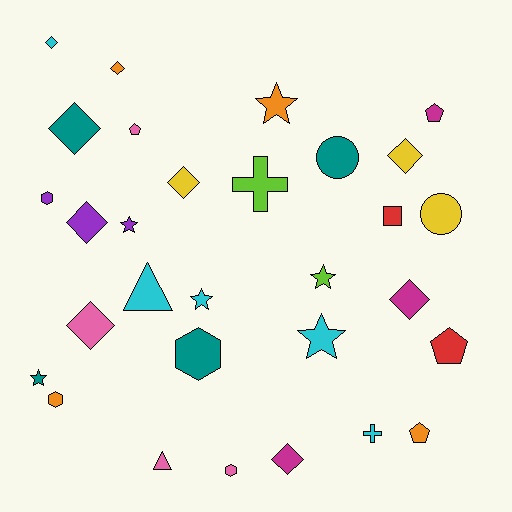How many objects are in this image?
There are 30 objects.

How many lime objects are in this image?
There are 2 lime objects.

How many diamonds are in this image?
There are 9 diamonds.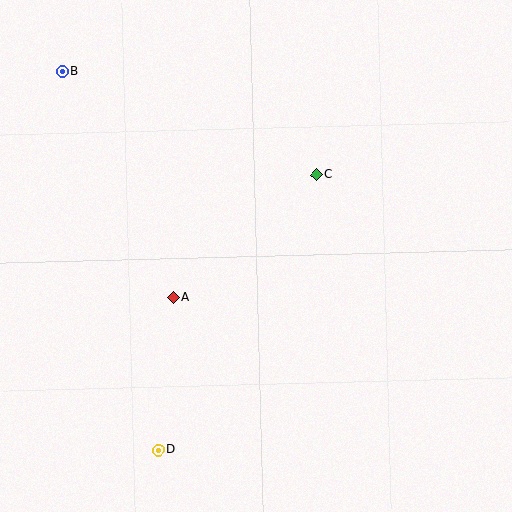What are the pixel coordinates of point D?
Point D is at (158, 450).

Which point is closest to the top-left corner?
Point B is closest to the top-left corner.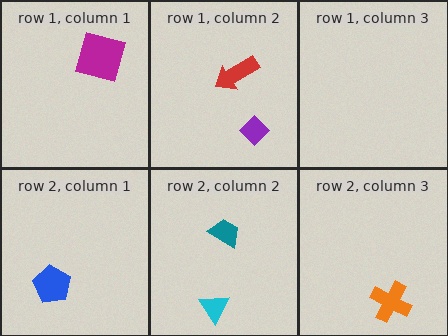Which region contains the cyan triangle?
The row 2, column 2 region.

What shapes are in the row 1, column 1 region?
The magenta square.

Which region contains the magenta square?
The row 1, column 1 region.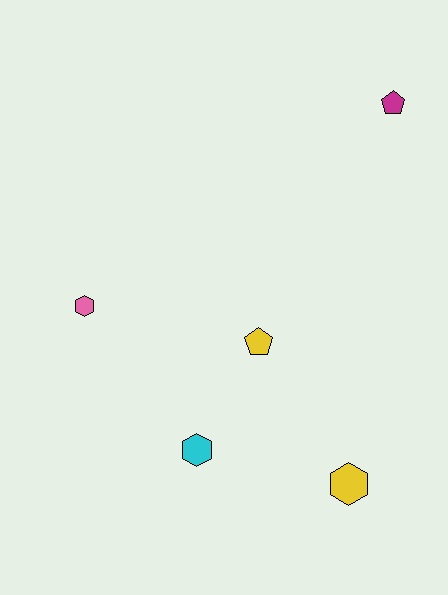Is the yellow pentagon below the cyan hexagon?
No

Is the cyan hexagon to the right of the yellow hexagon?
No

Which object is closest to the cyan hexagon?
The yellow pentagon is closest to the cyan hexagon.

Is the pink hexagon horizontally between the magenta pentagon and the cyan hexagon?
No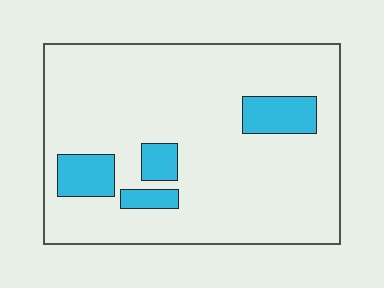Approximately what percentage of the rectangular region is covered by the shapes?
Approximately 15%.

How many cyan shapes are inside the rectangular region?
4.